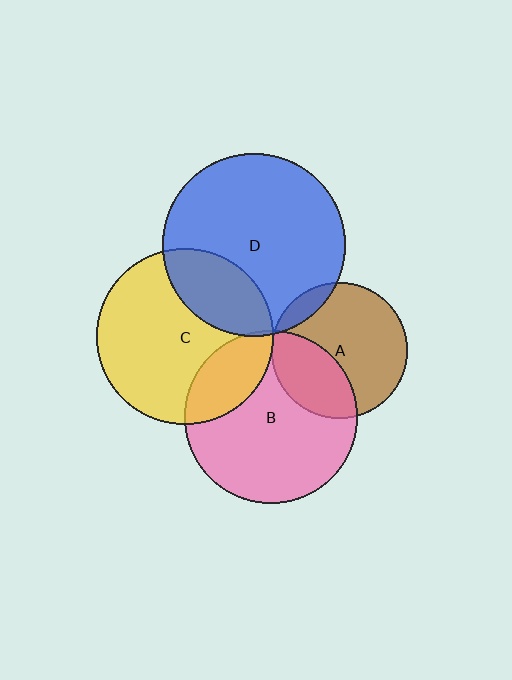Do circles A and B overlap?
Yes.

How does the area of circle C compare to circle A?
Approximately 1.7 times.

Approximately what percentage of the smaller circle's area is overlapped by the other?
Approximately 35%.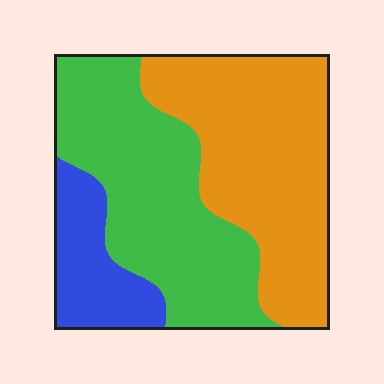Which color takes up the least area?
Blue, at roughly 15%.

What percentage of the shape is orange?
Orange covers around 45% of the shape.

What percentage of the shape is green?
Green covers 42% of the shape.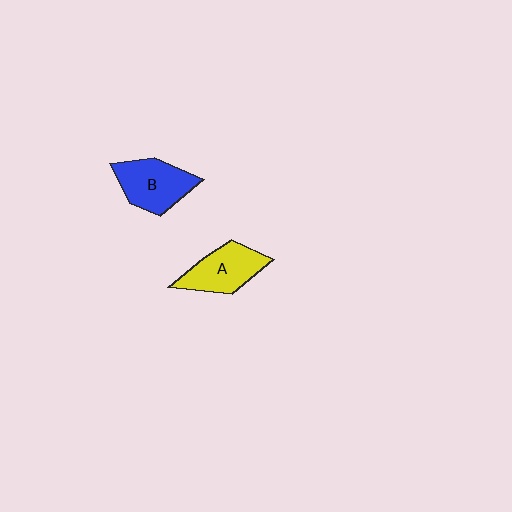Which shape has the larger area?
Shape B (blue).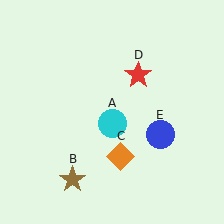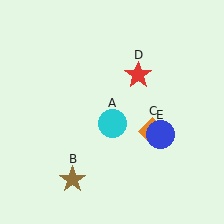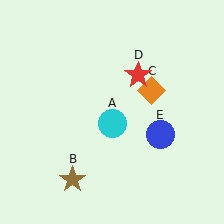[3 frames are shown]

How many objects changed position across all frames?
1 object changed position: orange diamond (object C).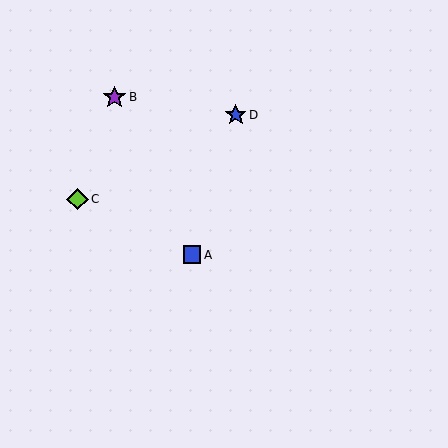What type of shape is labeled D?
Shape D is a blue star.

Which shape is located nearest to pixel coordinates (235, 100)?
The blue star (labeled D) at (236, 115) is nearest to that location.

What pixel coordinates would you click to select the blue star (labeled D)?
Click at (236, 115) to select the blue star D.